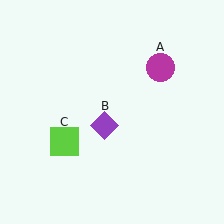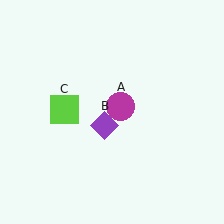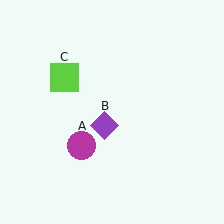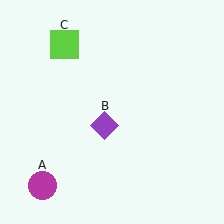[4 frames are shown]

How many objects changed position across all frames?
2 objects changed position: magenta circle (object A), lime square (object C).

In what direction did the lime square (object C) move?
The lime square (object C) moved up.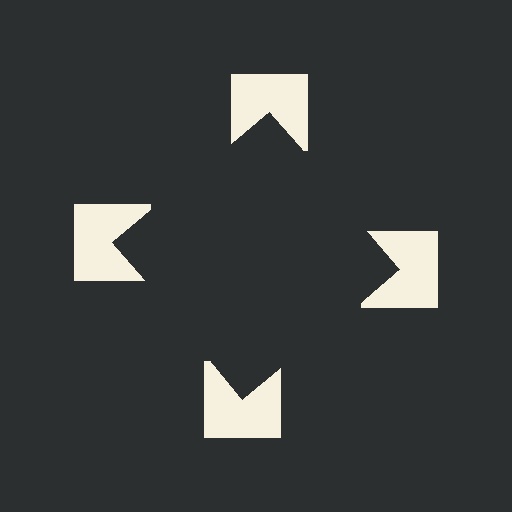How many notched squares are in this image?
There are 4 — one at each vertex of the illusory square.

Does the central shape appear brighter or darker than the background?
It typically appears slightly darker than the background, even though no actual brightness change is drawn.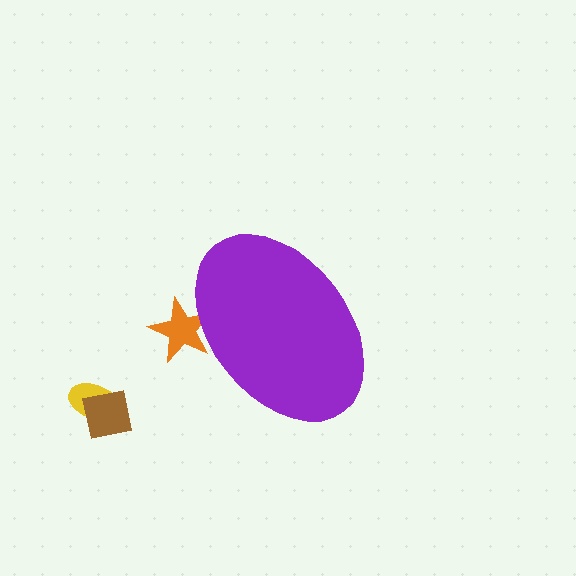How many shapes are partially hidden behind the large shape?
1 shape is partially hidden.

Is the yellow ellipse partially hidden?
No, the yellow ellipse is fully visible.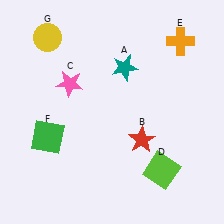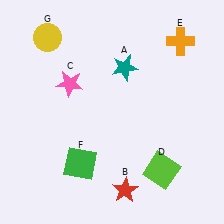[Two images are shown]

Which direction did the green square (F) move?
The green square (F) moved right.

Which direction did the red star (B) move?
The red star (B) moved down.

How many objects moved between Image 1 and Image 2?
2 objects moved between the two images.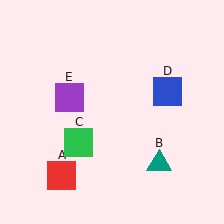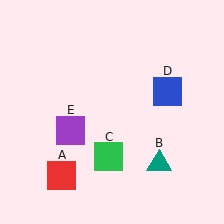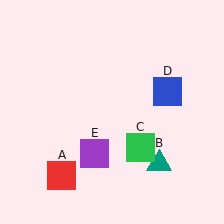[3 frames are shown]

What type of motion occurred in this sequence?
The green square (object C), purple square (object E) rotated counterclockwise around the center of the scene.